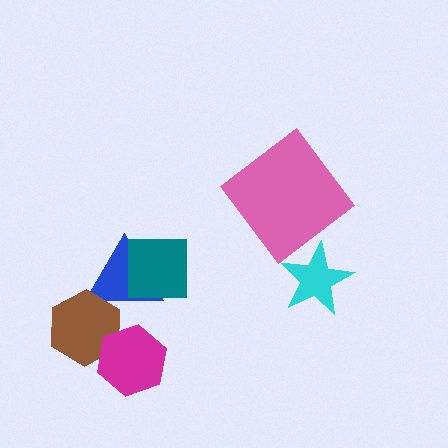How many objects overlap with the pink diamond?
0 objects overlap with the pink diamond.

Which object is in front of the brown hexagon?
The magenta hexagon is in front of the brown hexagon.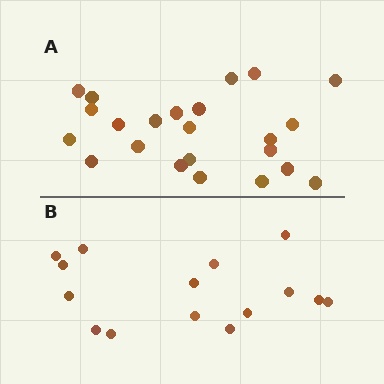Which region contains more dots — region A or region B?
Region A (the top region) has more dots.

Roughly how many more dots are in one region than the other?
Region A has roughly 8 or so more dots than region B.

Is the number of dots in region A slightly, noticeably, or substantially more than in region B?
Region A has substantially more. The ratio is roughly 1.5 to 1.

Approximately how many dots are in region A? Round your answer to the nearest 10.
About 20 dots. (The exact count is 23, which rounds to 20.)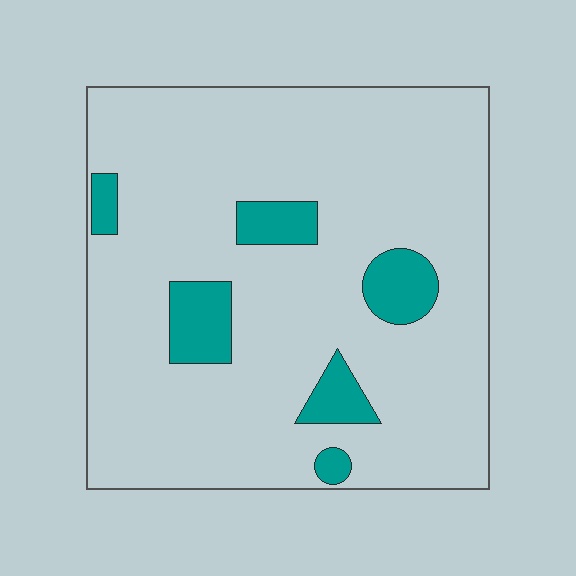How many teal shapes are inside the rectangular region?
6.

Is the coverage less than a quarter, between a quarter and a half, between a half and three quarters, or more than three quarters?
Less than a quarter.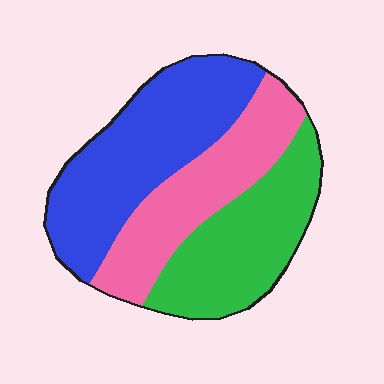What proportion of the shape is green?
Green takes up about one third (1/3) of the shape.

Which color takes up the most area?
Blue, at roughly 40%.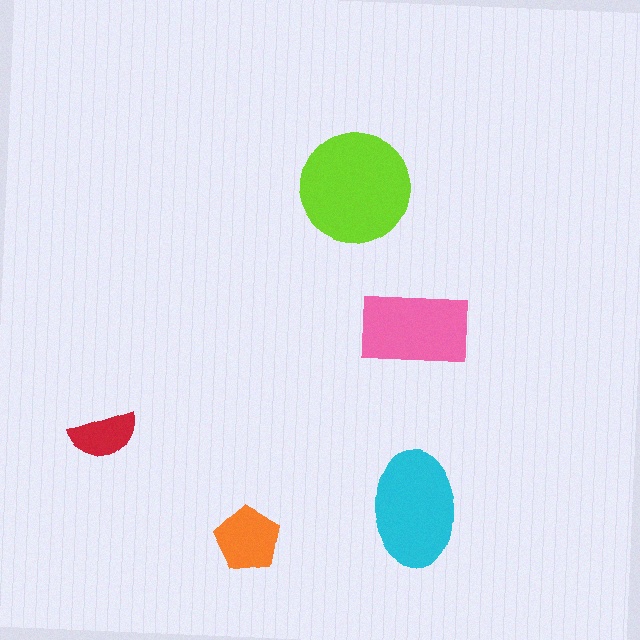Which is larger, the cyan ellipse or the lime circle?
The lime circle.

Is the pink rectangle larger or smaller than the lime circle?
Smaller.